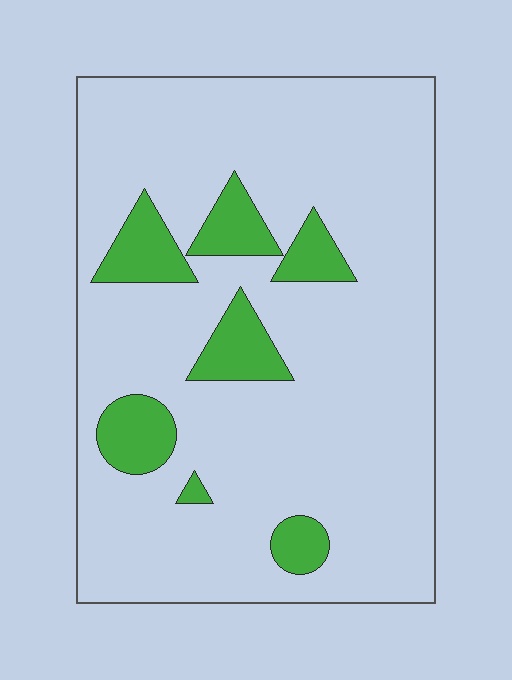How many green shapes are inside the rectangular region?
7.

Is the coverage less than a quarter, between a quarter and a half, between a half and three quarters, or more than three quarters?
Less than a quarter.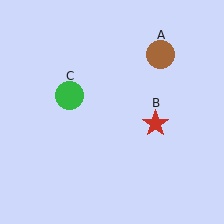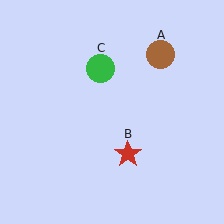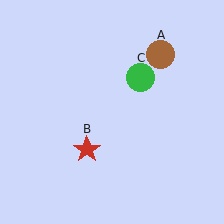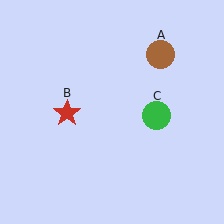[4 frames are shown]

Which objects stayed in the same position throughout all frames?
Brown circle (object A) remained stationary.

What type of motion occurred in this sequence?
The red star (object B), green circle (object C) rotated clockwise around the center of the scene.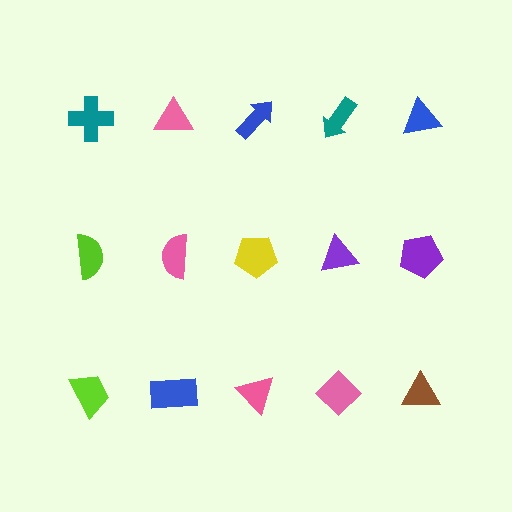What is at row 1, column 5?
A blue triangle.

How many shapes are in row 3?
5 shapes.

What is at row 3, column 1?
A lime trapezoid.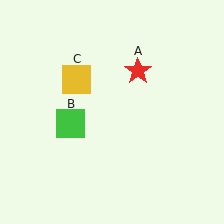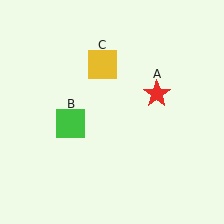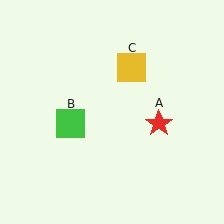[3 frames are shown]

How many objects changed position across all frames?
2 objects changed position: red star (object A), yellow square (object C).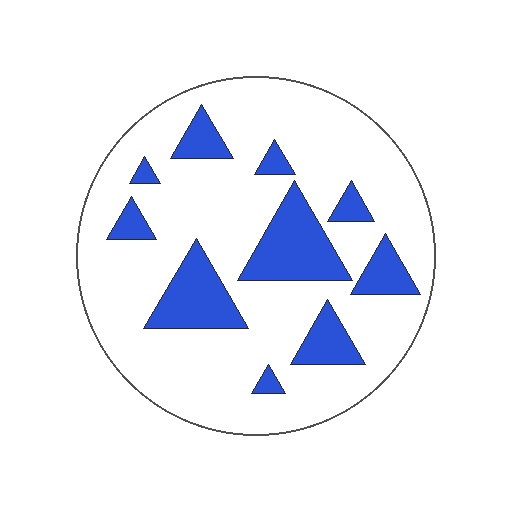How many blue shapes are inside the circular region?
10.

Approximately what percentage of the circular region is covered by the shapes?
Approximately 20%.